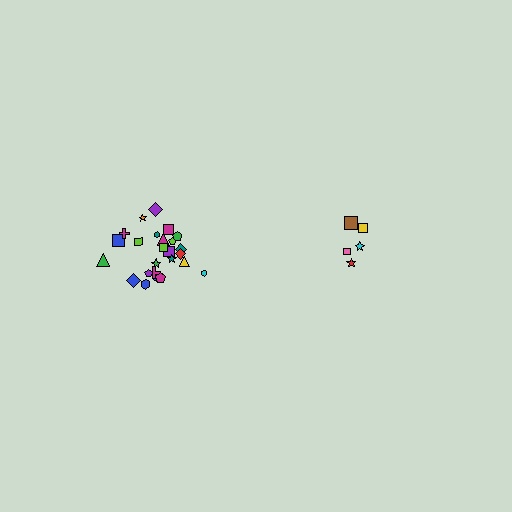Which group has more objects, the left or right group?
The left group.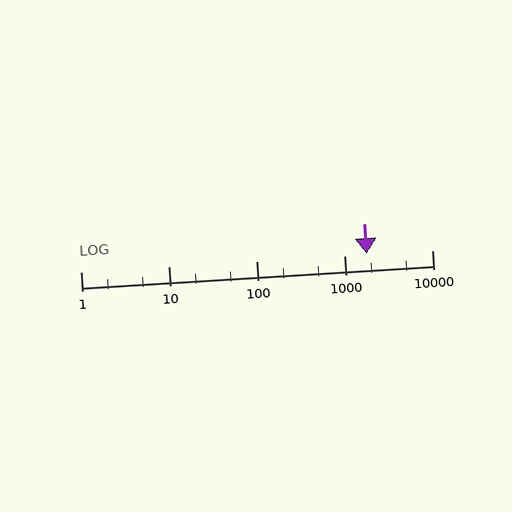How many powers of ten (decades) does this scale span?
The scale spans 4 decades, from 1 to 10000.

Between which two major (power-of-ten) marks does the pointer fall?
The pointer is between 1000 and 10000.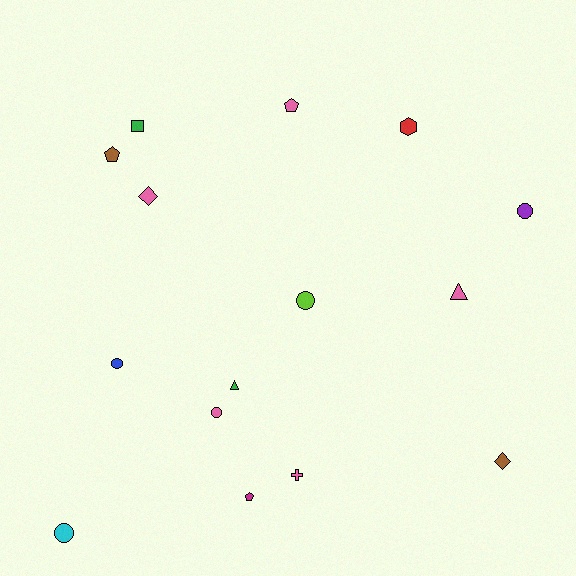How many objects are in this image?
There are 15 objects.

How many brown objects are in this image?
There are 2 brown objects.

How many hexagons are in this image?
There is 1 hexagon.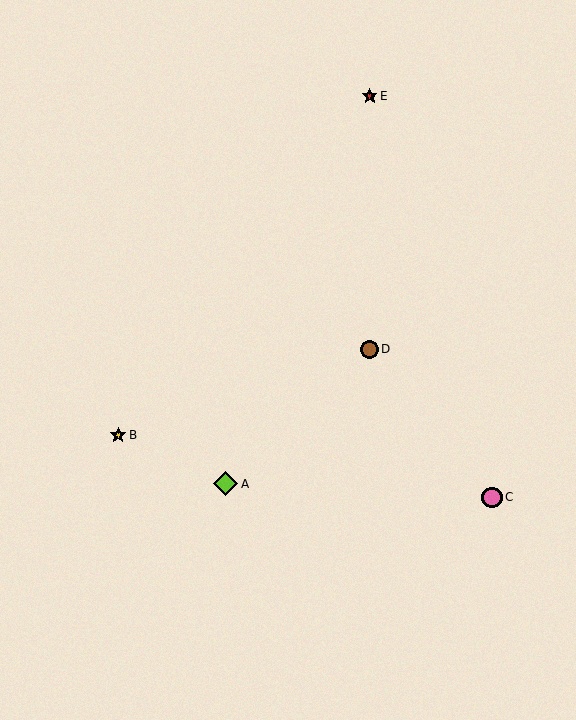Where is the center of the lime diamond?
The center of the lime diamond is at (226, 484).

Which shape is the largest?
The lime diamond (labeled A) is the largest.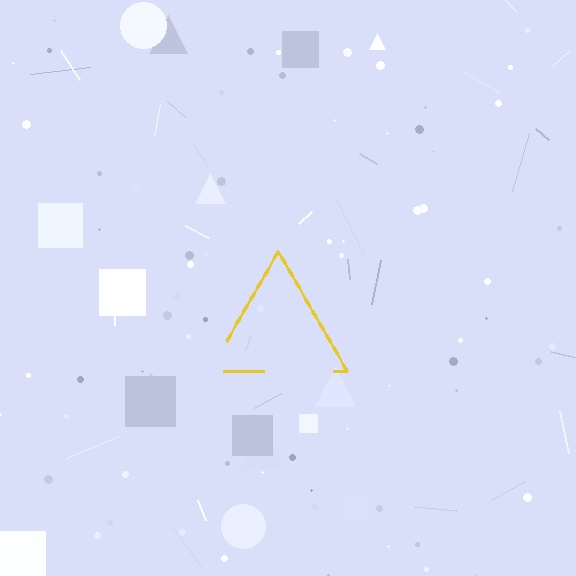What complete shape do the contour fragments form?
The contour fragments form a triangle.